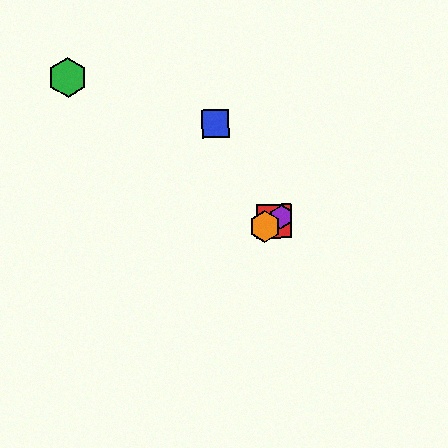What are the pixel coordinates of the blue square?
The blue square is at (216, 124).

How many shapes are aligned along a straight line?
4 shapes (the red square, the yellow hexagon, the purple hexagon, the orange hexagon) are aligned along a straight line.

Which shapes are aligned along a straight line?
The red square, the yellow hexagon, the purple hexagon, the orange hexagon are aligned along a straight line.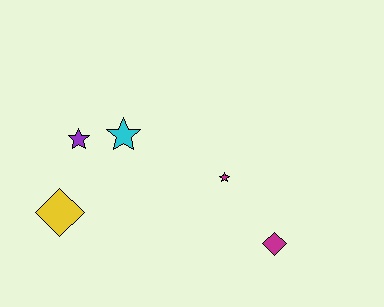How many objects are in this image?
There are 5 objects.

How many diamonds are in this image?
There are 2 diamonds.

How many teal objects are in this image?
There are no teal objects.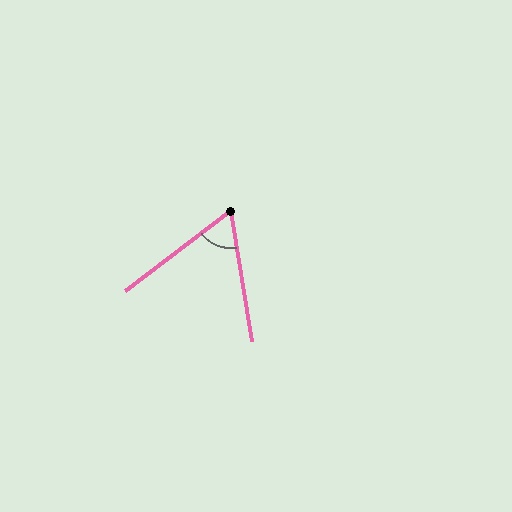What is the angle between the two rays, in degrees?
Approximately 62 degrees.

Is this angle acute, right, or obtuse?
It is acute.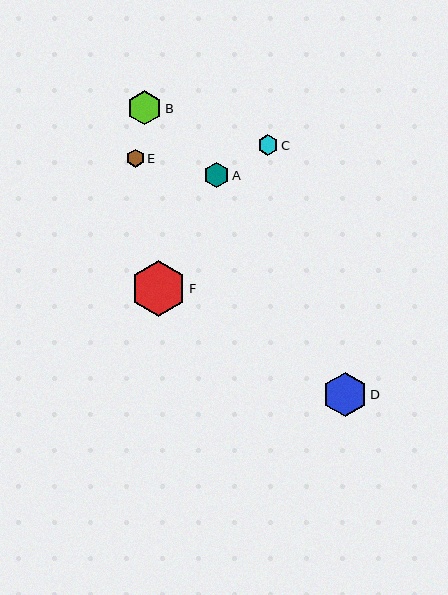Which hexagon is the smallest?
Hexagon E is the smallest with a size of approximately 18 pixels.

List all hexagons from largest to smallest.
From largest to smallest: F, D, B, A, C, E.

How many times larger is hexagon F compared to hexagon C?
Hexagon F is approximately 2.7 times the size of hexagon C.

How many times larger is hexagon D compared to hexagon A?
Hexagon D is approximately 1.7 times the size of hexagon A.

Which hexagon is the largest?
Hexagon F is the largest with a size of approximately 56 pixels.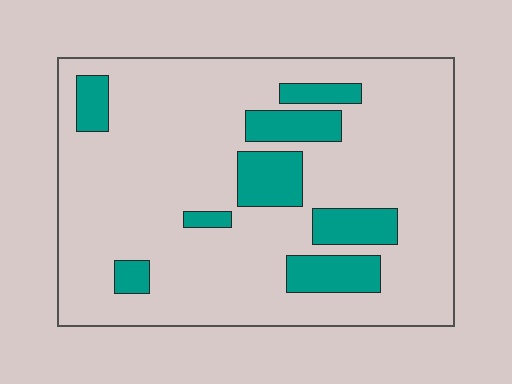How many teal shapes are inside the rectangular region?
8.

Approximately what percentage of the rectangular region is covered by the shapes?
Approximately 20%.